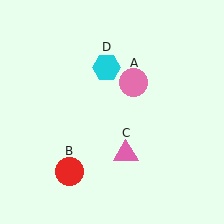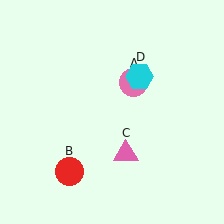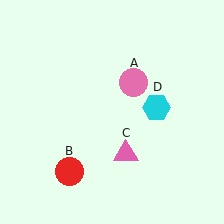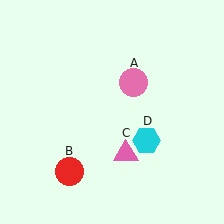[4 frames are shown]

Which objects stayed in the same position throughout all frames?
Pink circle (object A) and red circle (object B) and pink triangle (object C) remained stationary.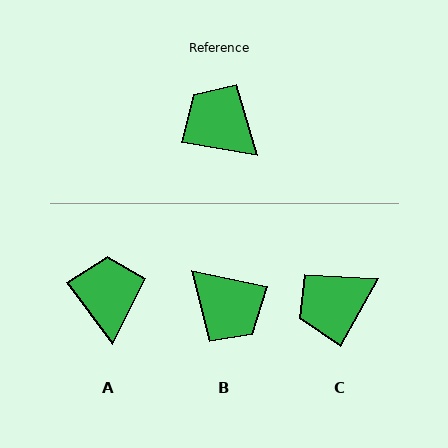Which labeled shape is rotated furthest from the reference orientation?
B, about 177 degrees away.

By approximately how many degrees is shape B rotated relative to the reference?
Approximately 177 degrees counter-clockwise.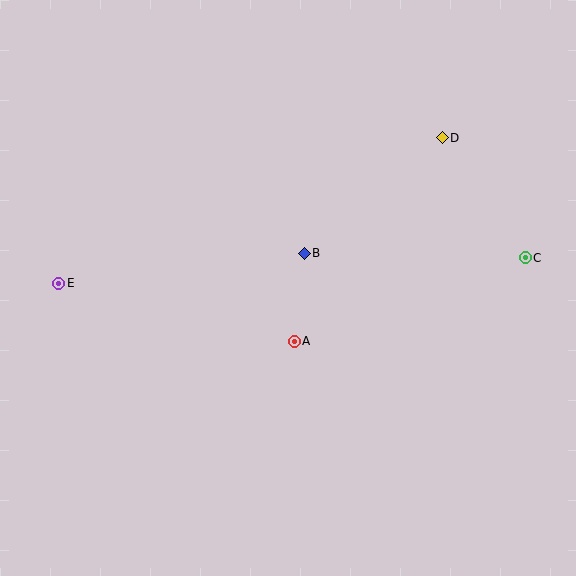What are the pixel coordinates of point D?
Point D is at (442, 138).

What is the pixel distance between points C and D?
The distance between C and D is 146 pixels.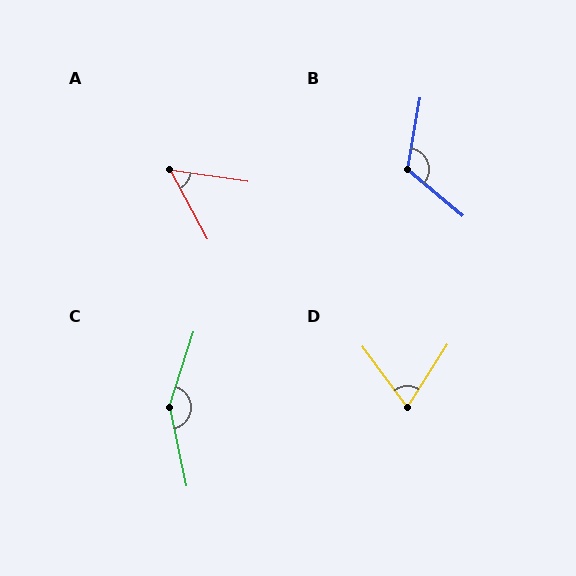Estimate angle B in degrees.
Approximately 120 degrees.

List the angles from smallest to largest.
A (54°), D (69°), B (120°), C (150°).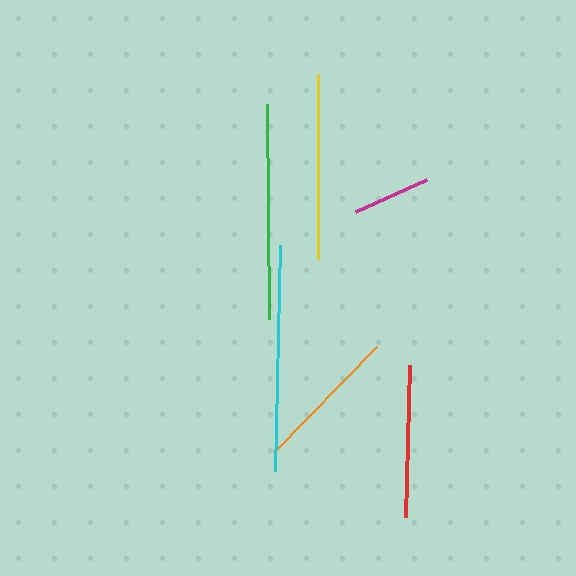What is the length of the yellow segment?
The yellow segment is approximately 185 pixels long.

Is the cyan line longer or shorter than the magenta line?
The cyan line is longer than the magenta line.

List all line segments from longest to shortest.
From longest to shortest: cyan, green, yellow, red, orange, magenta.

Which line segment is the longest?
The cyan line is the longest at approximately 226 pixels.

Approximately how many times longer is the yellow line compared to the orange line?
The yellow line is approximately 1.3 times the length of the orange line.